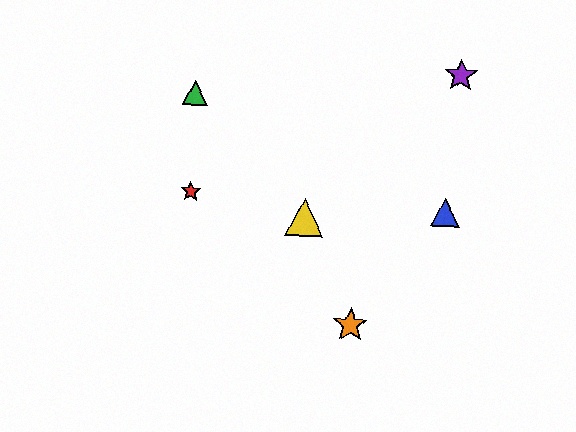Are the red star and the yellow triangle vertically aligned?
No, the red star is at x≈191 and the yellow triangle is at x≈304.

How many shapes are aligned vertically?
2 shapes (the red star, the green triangle) are aligned vertically.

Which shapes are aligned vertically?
The red star, the green triangle are aligned vertically.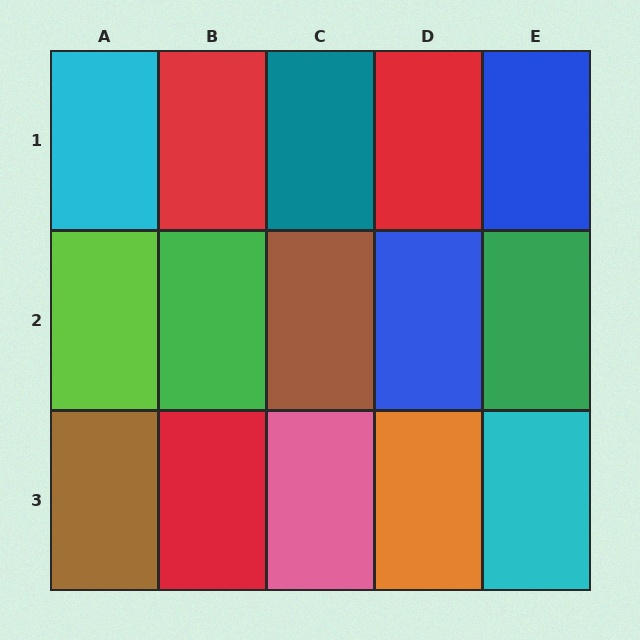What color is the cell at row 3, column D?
Orange.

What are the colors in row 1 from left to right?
Cyan, red, teal, red, blue.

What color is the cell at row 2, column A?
Lime.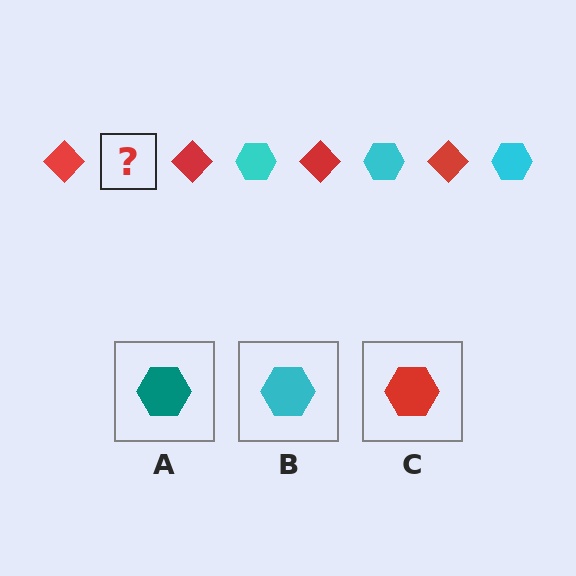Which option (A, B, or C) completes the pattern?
B.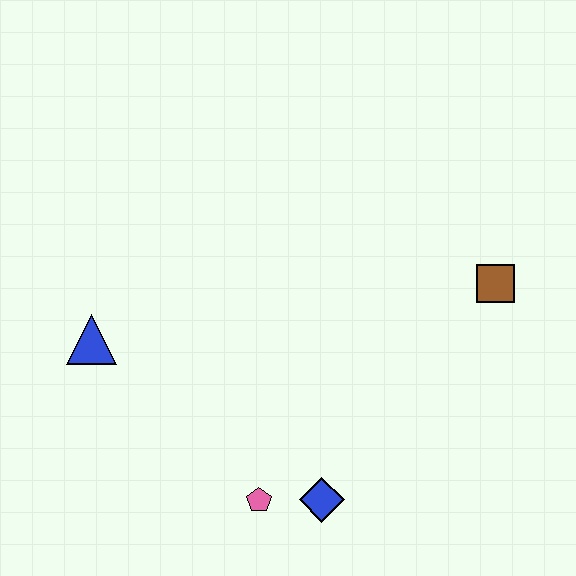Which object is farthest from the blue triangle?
The brown square is farthest from the blue triangle.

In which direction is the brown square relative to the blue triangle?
The brown square is to the right of the blue triangle.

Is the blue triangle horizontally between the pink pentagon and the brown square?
No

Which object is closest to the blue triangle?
The pink pentagon is closest to the blue triangle.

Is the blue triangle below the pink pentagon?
No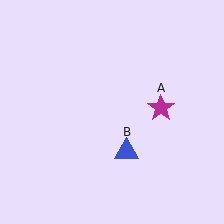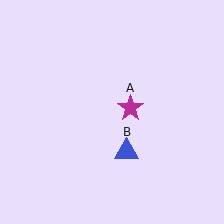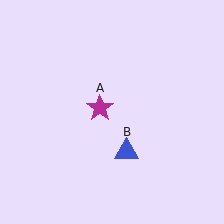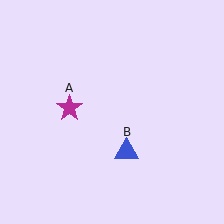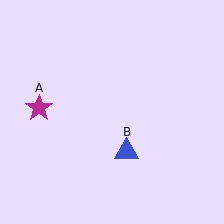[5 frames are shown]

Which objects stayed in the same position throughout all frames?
Blue triangle (object B) remained stationary.